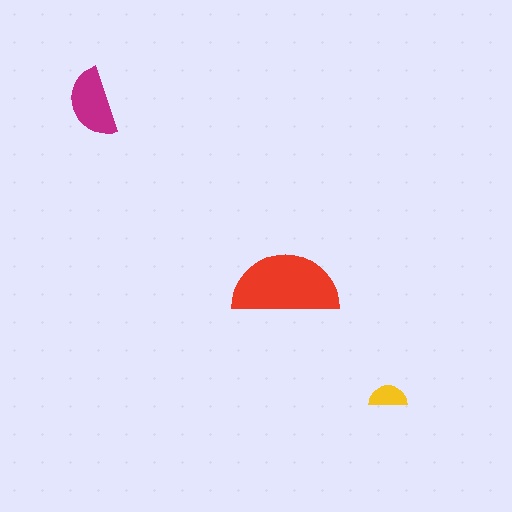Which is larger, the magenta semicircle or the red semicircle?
The red one.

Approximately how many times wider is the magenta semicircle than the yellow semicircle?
About 2 times wider.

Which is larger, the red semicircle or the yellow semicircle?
The red one.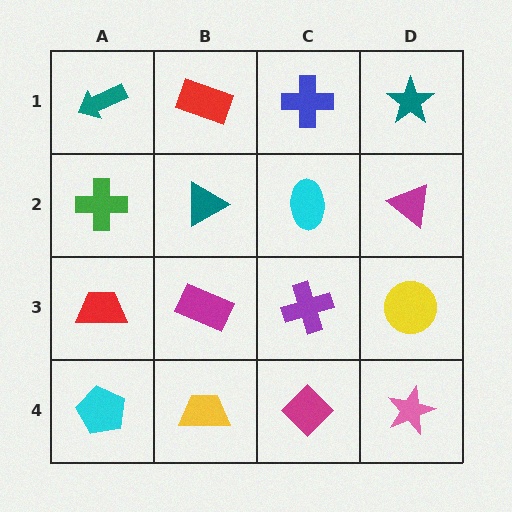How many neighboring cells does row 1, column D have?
2.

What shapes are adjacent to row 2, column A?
A teal arrow (row 1, column A), a red trapezoid (row 3, column A), a teal triangle (row 2, column B).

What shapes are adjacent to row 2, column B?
A red rectangle (row 1, column B), a magenta rectangle (row 3, column B), a green cross (row 2, column A), a cyan ellipse (row 2, column C).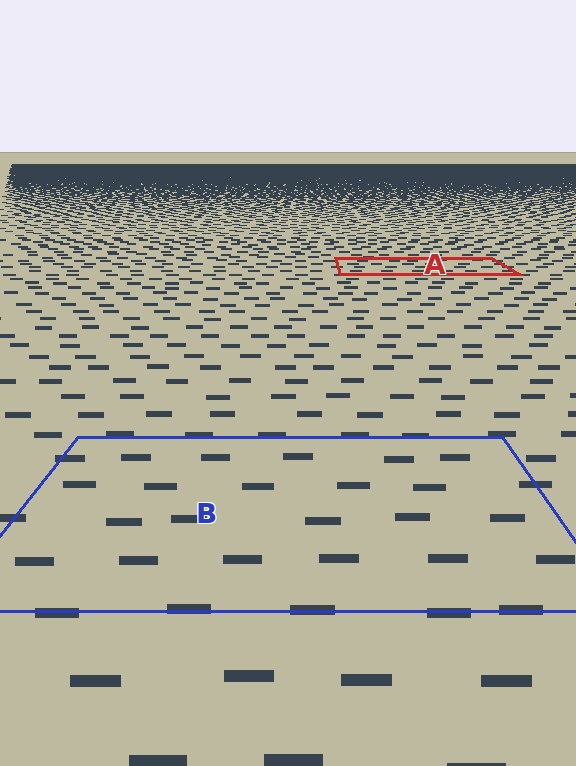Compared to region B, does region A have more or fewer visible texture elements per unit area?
Region A has more texture elements per unit area — they are packed more densely because it is farther away.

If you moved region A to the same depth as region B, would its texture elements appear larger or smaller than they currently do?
They would appear larger. At a closer depth, the same texture elements are projected at a bigger on-screen size.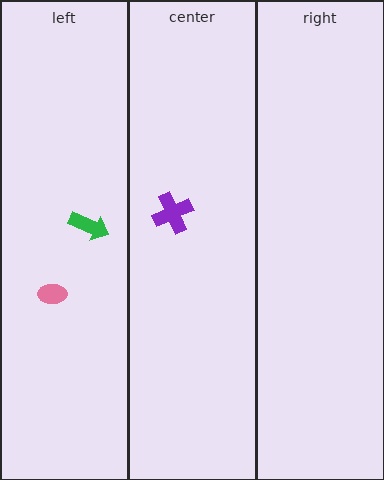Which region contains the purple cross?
The center region.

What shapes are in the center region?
The purple cross.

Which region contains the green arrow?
The left region.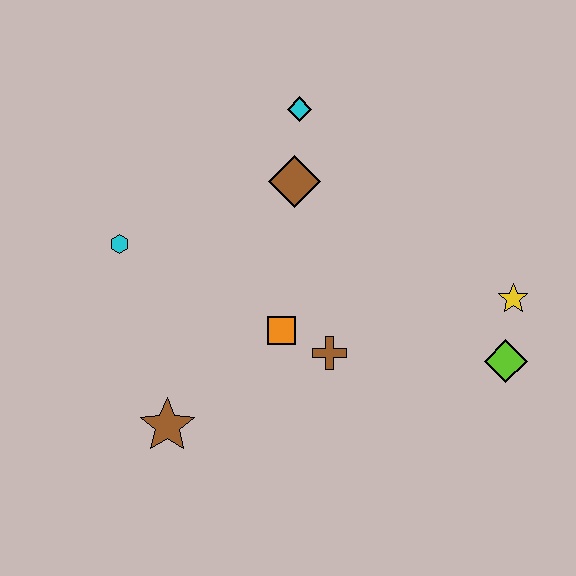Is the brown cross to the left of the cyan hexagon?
No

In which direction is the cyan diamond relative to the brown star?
The cyan diamond is above the brown star.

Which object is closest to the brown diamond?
The cyan diamond is closest to the brown diamond.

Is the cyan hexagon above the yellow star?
Yes